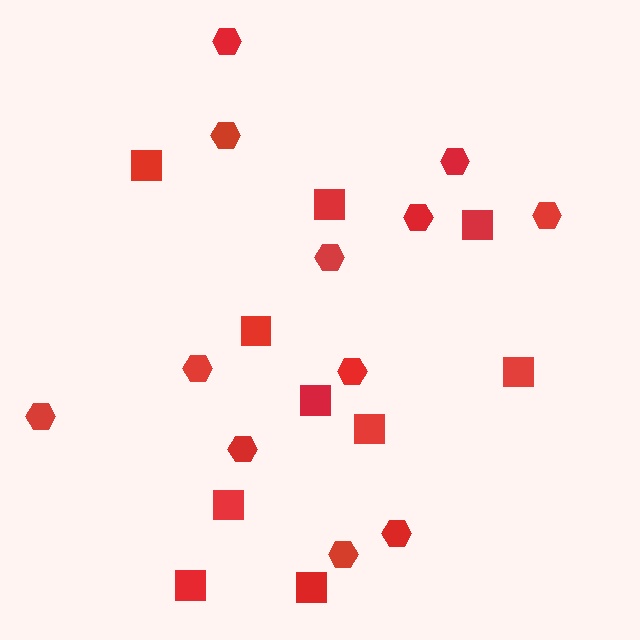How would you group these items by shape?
There are 2 groups: one group of squares (10) and one group of hexagons (12).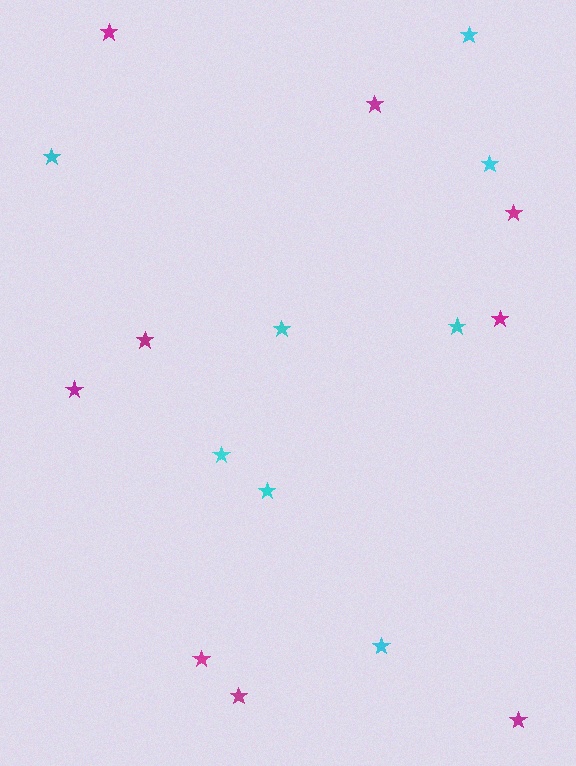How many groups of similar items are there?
There are 2 groups: one group of magenta stars (9) and one group of cyan stars (8).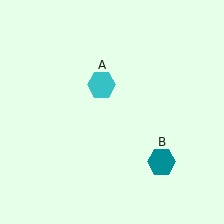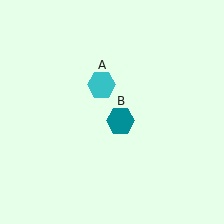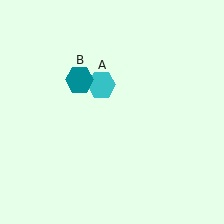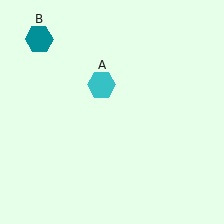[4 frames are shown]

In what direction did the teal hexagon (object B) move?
The teal hexagon (object B) moved up and to the left.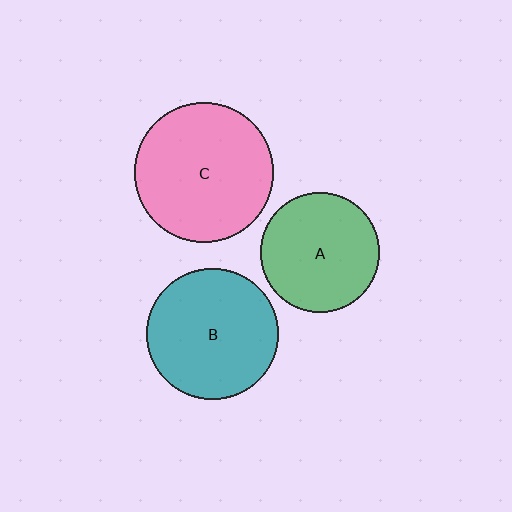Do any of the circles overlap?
No, none of the circles overlap.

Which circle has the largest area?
Circle C (pink).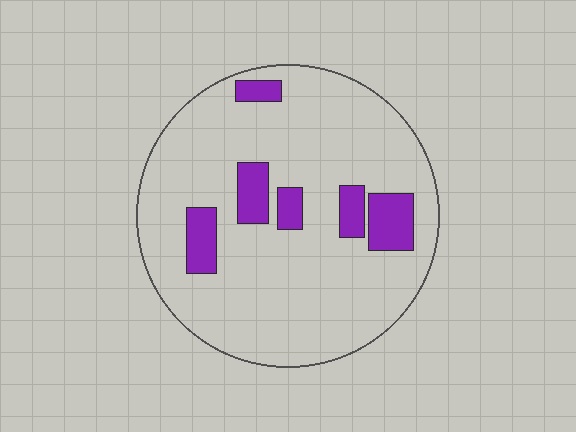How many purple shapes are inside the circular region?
6.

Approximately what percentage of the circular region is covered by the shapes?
Approximately 15%.